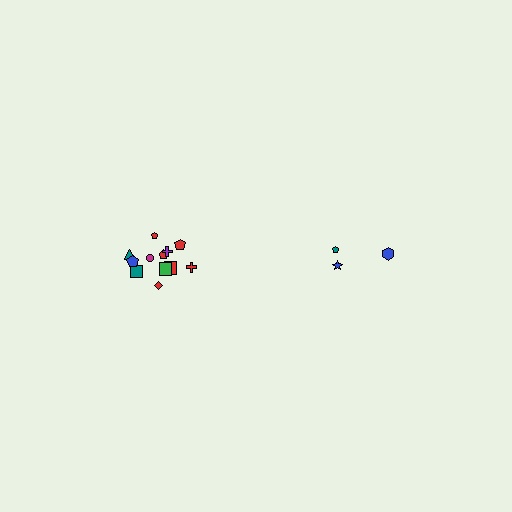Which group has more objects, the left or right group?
The left group.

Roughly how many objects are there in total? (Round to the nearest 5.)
Roughly 15 objects in total.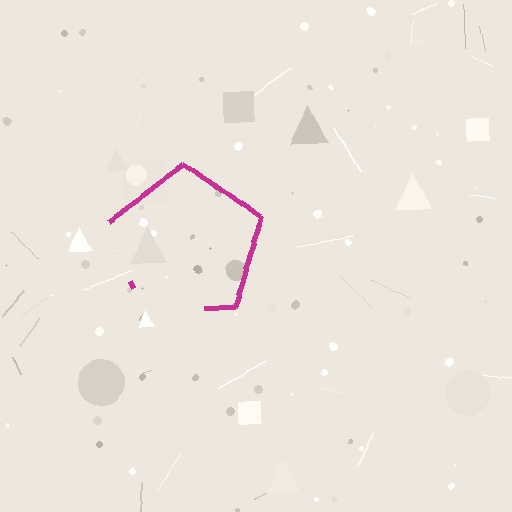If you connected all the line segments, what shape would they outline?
They would outline a pentagon.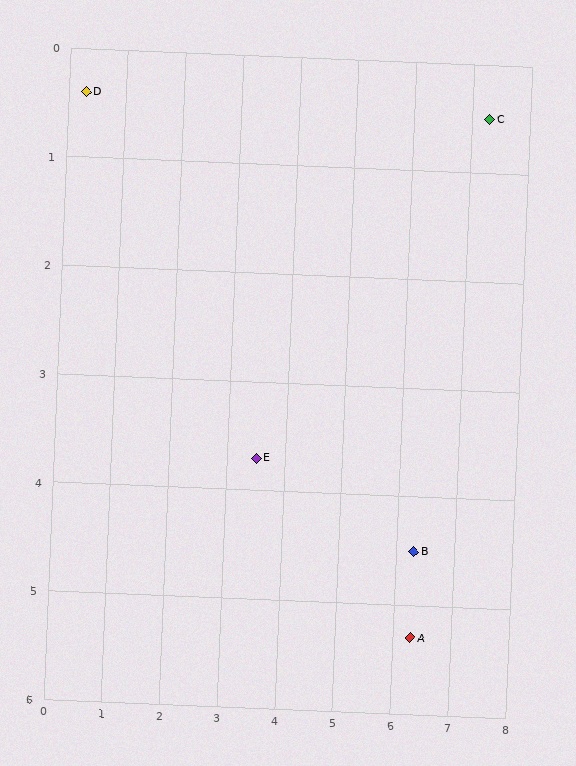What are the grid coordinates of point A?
Point A is at approximately (6.3, 5.3).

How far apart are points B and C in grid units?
Points B and C are about 4.1 grid units apart.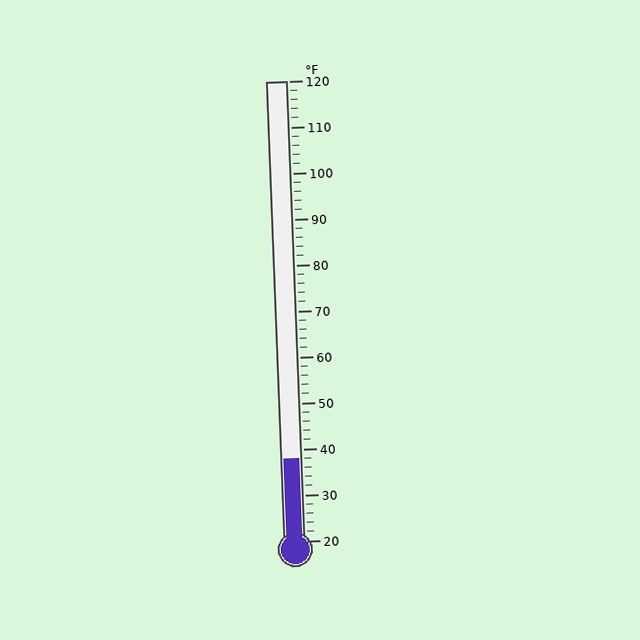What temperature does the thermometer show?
The thermometer shows approximately 38°F.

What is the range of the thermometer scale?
The thermometer scale ranges from 20°F to 120°F.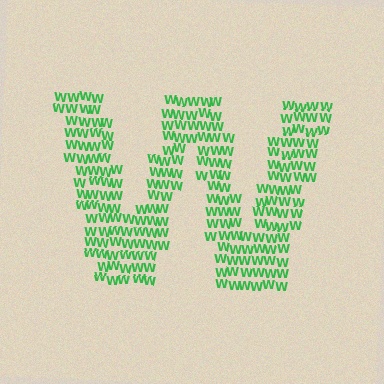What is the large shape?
The large shape is the letter W.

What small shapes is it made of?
It is made of small letter W's.